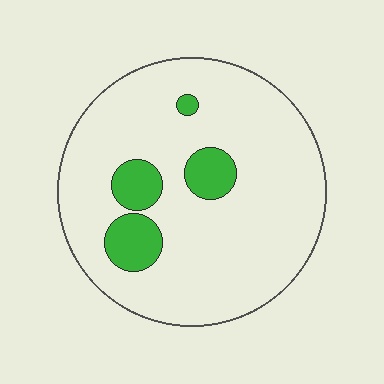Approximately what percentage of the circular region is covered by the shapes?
Approximately 15%.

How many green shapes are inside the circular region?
4.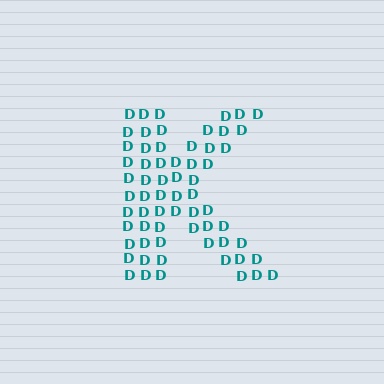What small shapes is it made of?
It is made of small letter D's.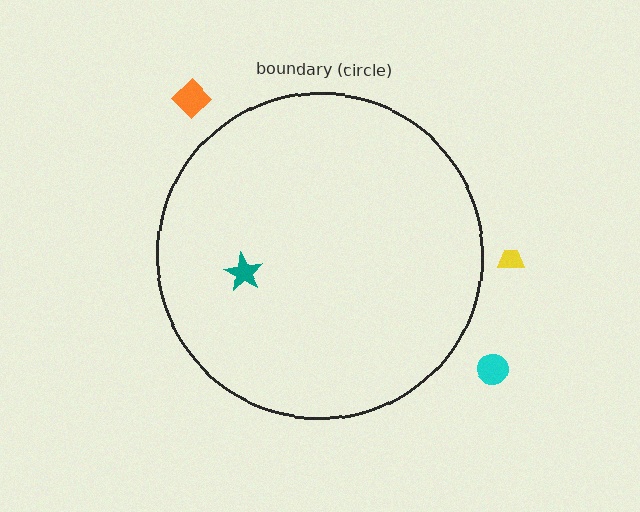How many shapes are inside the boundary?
1 inside, 3 outside.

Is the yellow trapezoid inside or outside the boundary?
Outside.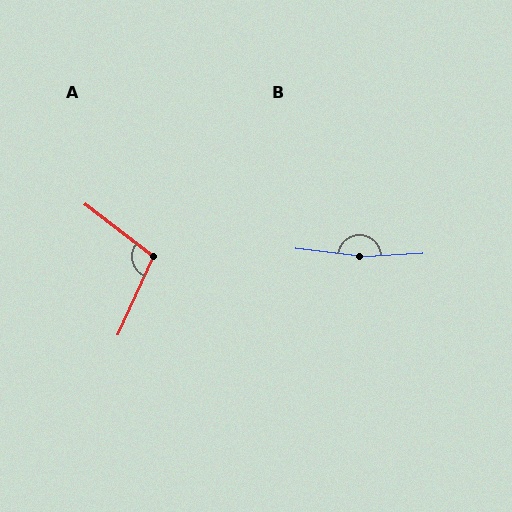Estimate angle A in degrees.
Approximately 103 degrees.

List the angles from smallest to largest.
A (103°), B (170°).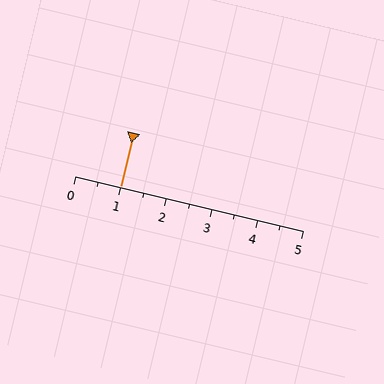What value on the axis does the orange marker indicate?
The marker indicates approximately 1.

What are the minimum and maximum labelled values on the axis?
The axis runs from 0 to 5.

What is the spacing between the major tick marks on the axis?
The major ticks are spaced 1 apart.